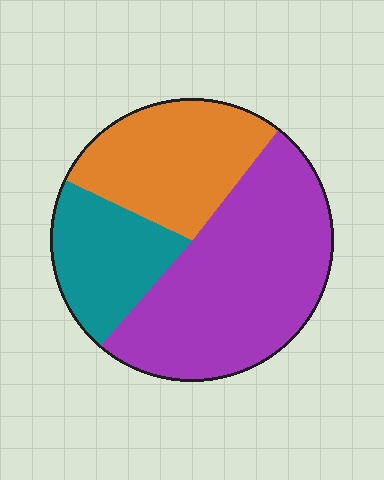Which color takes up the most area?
Purple, at roughly 50%.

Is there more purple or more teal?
Purple.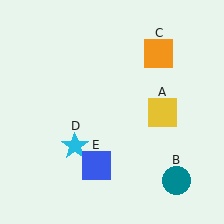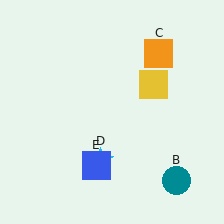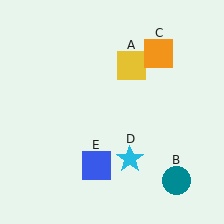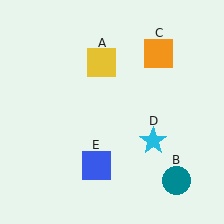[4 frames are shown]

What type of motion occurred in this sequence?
The yellow square (object A), cyan star (object D) rotated counterclockwise around the center of the scene.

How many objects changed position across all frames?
2 objects changed position: yellow square (object A), cyan star (object D).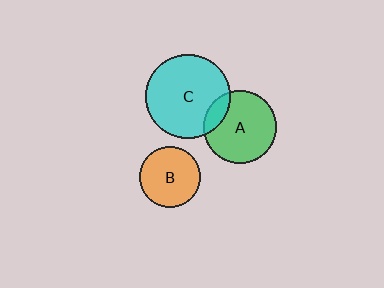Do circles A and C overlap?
Yes.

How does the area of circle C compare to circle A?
Approximately 1.3 times.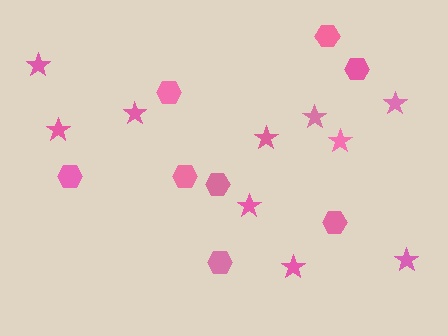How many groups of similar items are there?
There are 2 groups: one group of stars (10) and one group of hexagons (8).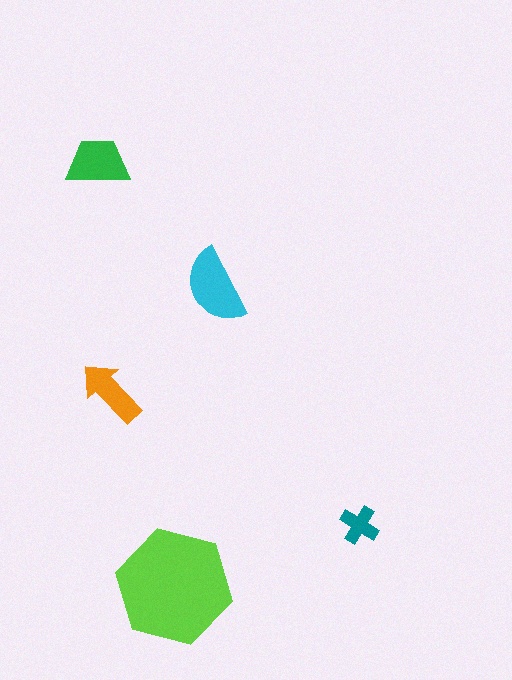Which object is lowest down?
The lime hexagon is bottommost.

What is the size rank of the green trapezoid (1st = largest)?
3rd.